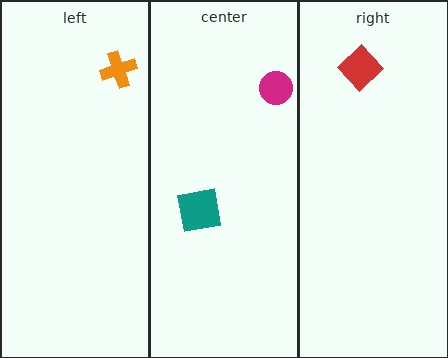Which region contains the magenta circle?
The center region.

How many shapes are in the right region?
1.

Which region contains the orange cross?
The left region.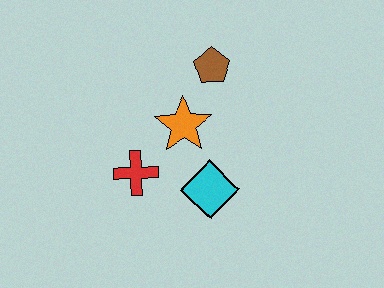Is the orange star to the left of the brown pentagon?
Yes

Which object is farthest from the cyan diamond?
The brown pentagon is farthest from the cyan diamond.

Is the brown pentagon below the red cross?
No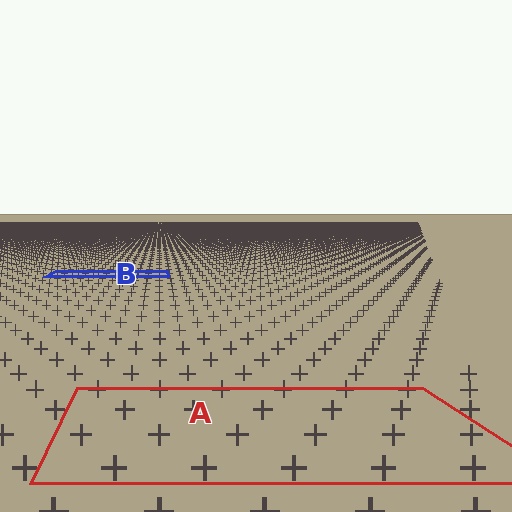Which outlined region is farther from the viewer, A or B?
Region B is farther from the viewer — the texture elements inside it appear smaller and more densely packed.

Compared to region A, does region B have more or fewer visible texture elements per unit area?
Region B has more texture elements per unit area — they are packed more densely because it is farther away.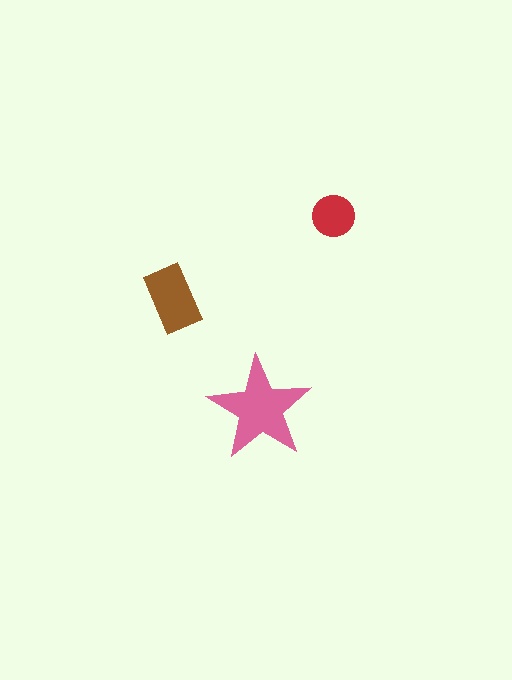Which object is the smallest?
The red circle.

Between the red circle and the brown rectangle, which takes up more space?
The brown rectangle.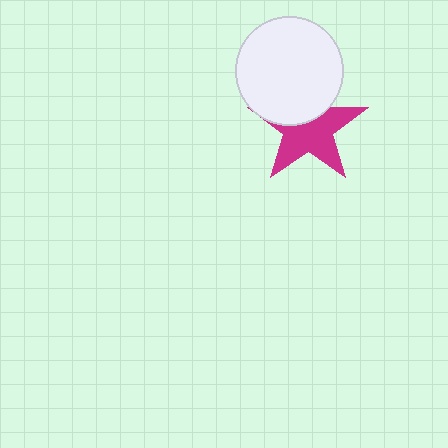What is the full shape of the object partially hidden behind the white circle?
The partially hidden object is a magenta star.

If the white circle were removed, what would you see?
You would see the complete magenta star.